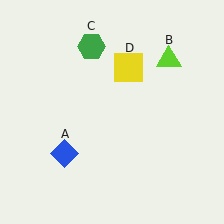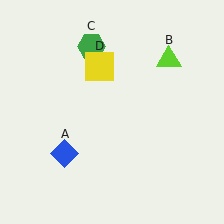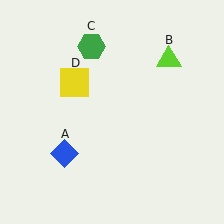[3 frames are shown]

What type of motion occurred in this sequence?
The yellow square (object D) rotated counterclockwise around the center of the scene.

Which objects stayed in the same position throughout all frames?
Blue diamond (object A) and lime triangle (object B) and green hexagon (object C) remained stationary.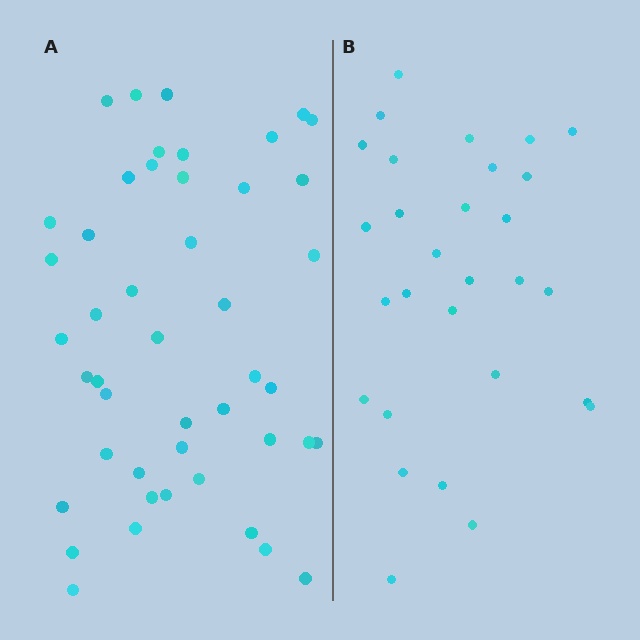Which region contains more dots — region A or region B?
Region A (the left region) has more dots.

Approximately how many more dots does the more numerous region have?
Region A has approximately 15 more dots than region B.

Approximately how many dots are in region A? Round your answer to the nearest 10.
About 50 dots. (The exact count is 46, which rounds to 50.)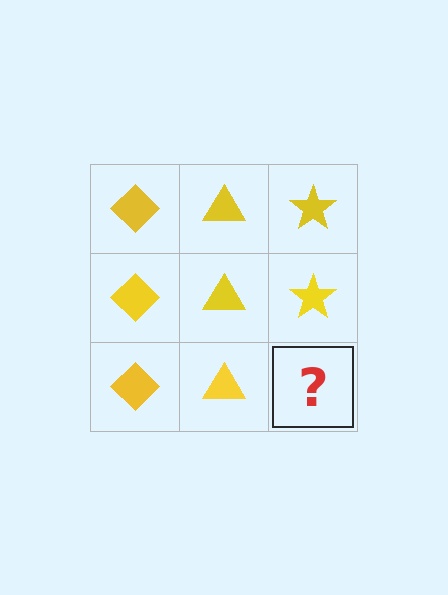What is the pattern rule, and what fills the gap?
The rule is that each column has a consistent shape. The gap should be filled with a yellow star.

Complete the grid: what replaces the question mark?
The question mark should be replaced with a yellow star.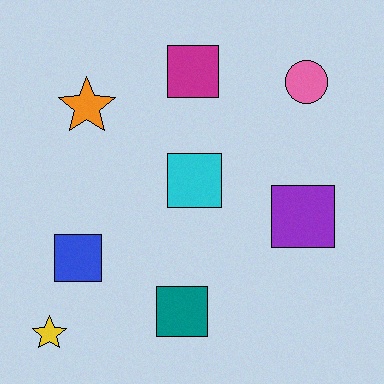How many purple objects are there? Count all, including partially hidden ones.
There is 1 purple object.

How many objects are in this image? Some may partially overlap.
There are 8 objects.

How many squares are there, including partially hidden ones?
There are 5 squares.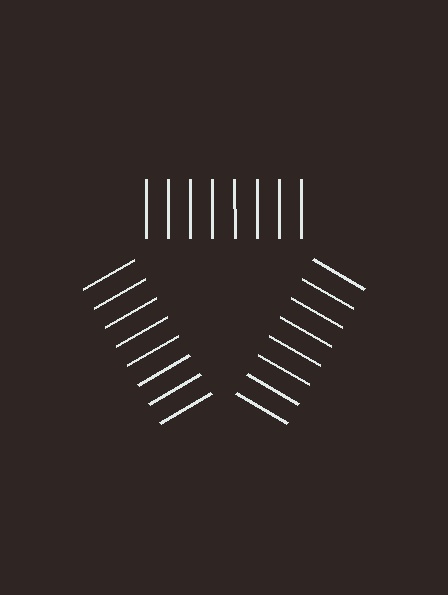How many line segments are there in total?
24 — 8 along each of the 3 edges.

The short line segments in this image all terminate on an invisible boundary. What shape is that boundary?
An illusory triangle — the line segments terminate on its edges but no continuous stroke is drawn.